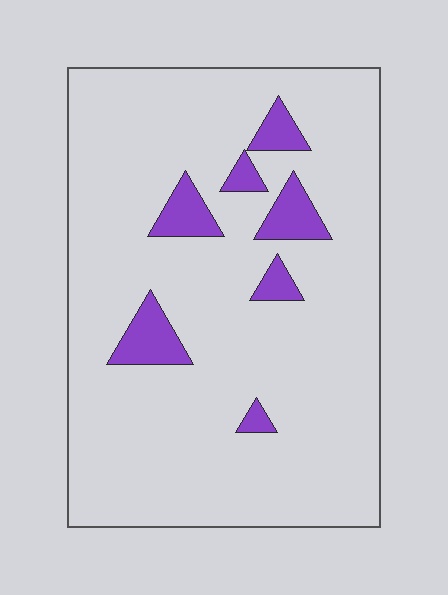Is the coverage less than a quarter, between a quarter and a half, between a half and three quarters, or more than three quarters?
Less than a quarter.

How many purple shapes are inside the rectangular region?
7.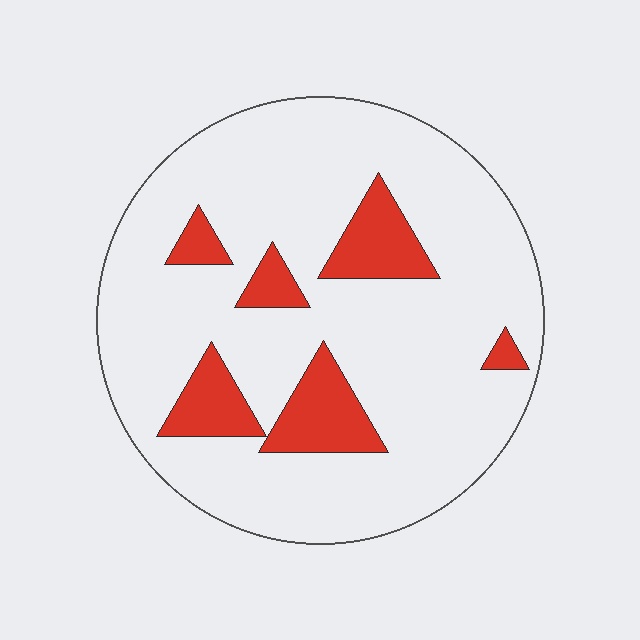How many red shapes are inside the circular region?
6.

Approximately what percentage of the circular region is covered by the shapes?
Approximately 15%.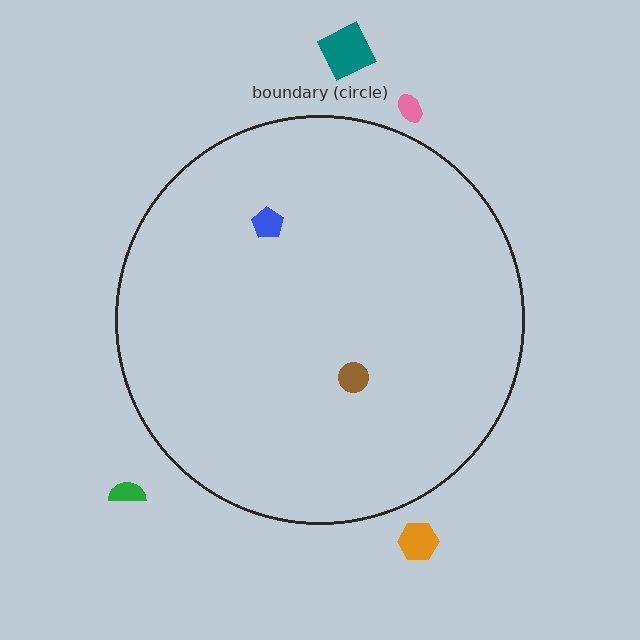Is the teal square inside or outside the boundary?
Outside.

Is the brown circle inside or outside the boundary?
Inside.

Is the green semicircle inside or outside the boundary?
Outside.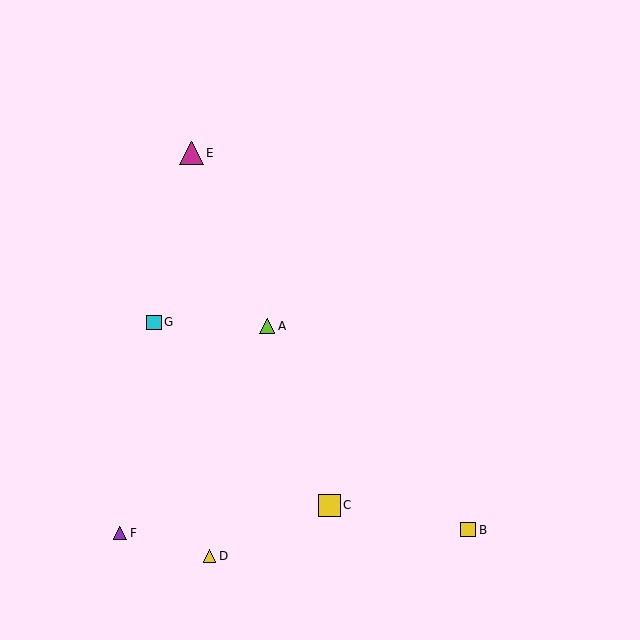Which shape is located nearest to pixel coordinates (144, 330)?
The cyan square (labeled G) at (154, 322) is nearest to that location.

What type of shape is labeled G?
Shape G is a cyan square.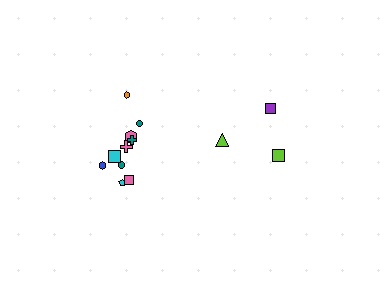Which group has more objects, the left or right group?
The left group.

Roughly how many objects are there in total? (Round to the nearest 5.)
Roughly 15 objects in total.